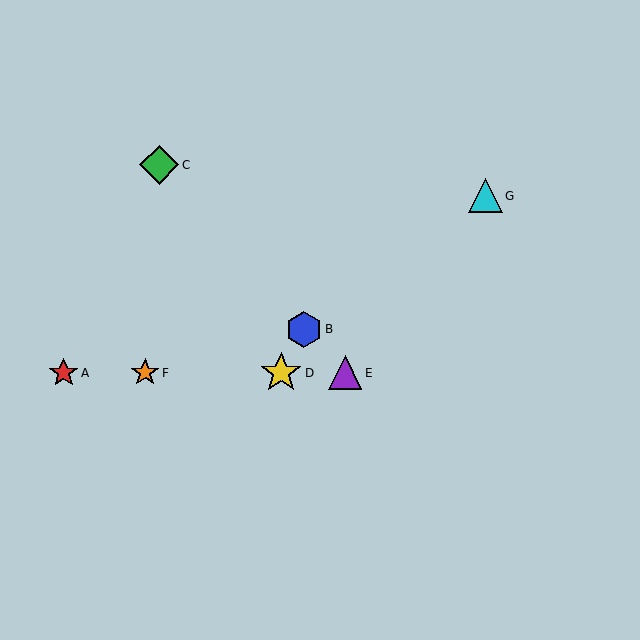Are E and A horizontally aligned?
Yes, both are at y≈373.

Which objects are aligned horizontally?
Objects A, D, E, F are aligned horizontally.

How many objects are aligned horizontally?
4 objects (A, D, E, F) are aligned horizontally.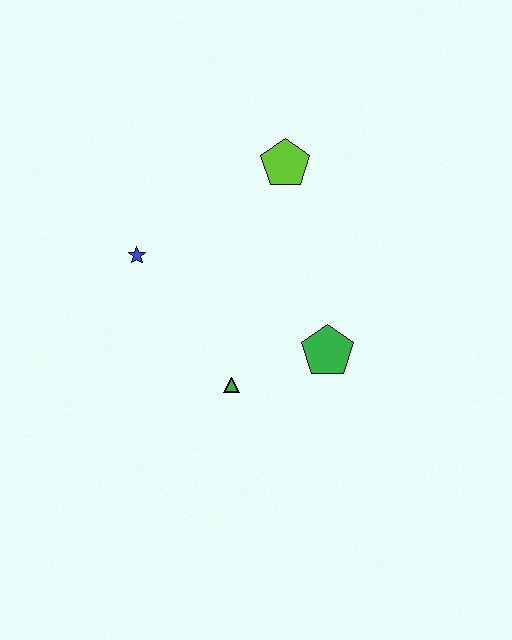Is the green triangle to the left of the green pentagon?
Yes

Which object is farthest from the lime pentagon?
The green triangle is farthest from the lime pentagon.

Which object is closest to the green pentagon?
The green triangle is closest to the green pentagon.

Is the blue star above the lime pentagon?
No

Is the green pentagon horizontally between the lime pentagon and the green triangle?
No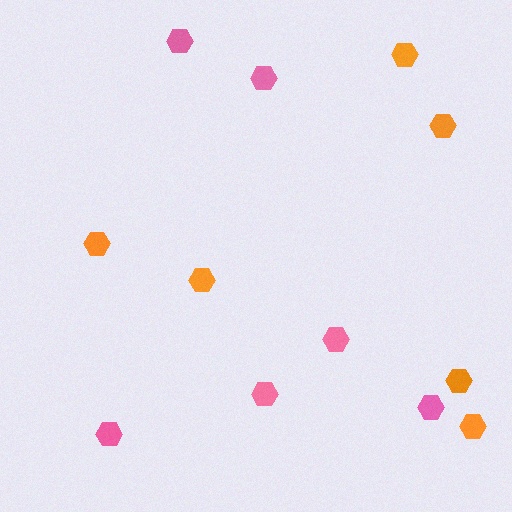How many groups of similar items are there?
There are 2 groups: one group of orange hexagons (6) and one group of pink hexagons (6).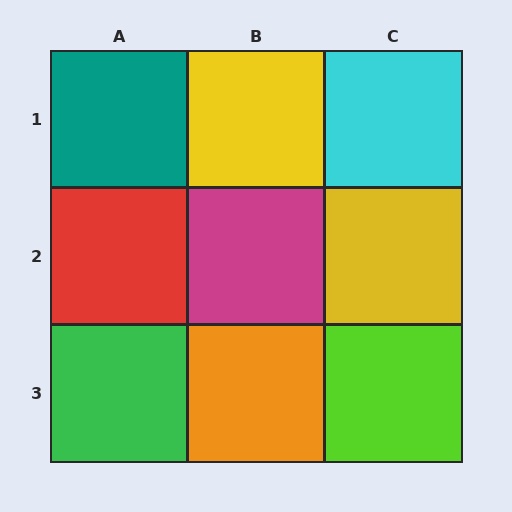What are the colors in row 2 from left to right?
Red, magenta, yellow.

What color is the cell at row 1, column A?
Teal.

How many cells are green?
1 cell is green.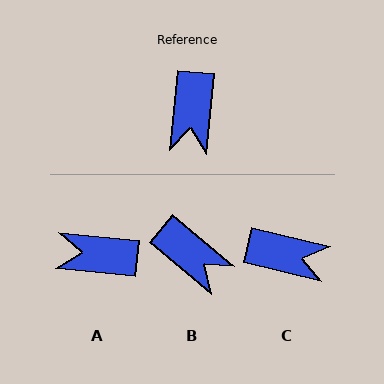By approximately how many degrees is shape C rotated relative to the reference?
Approximately 82 degrees counter-clockwise.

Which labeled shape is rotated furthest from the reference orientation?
A, about 90 degrees away.